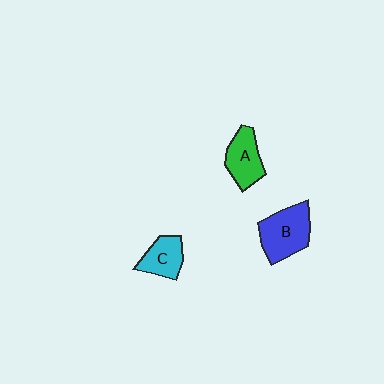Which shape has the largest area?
Shape B (blue).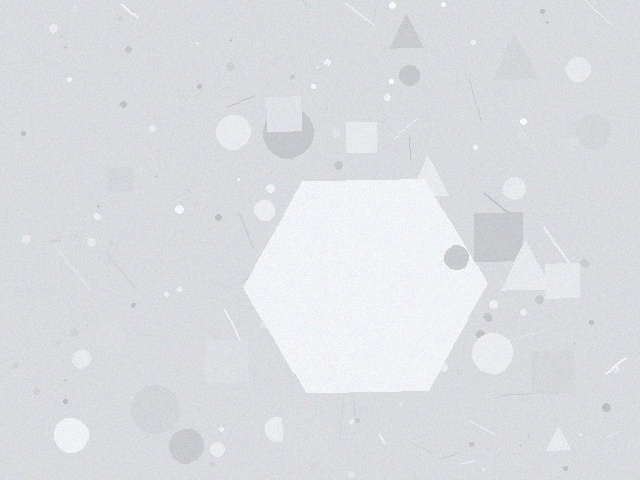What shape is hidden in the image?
A hexagon is hidden in the image.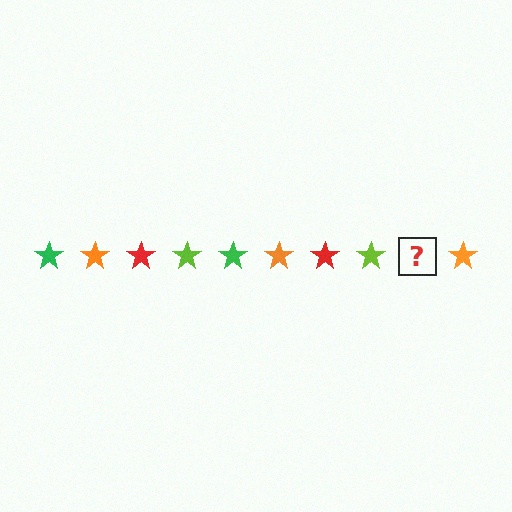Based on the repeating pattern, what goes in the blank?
The blank should be a green star.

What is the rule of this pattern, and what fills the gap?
The rule is that the pattern cycles through green, orange, red, lime stars. The gap should be filled with a green star.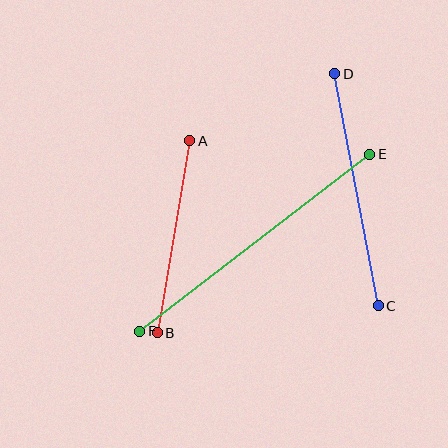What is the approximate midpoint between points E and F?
The midpoint is at approximately (255, 243) pixels.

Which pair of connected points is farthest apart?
Points E and F are farthest apart.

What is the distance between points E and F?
The distance is approximately 290 pixels.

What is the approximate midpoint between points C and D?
The midpoint is at approximately (357, 190) pixels.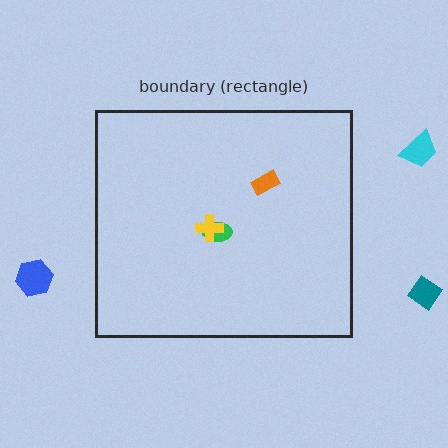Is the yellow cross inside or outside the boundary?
Inside.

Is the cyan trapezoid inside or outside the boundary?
Outside.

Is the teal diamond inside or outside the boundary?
Outside.